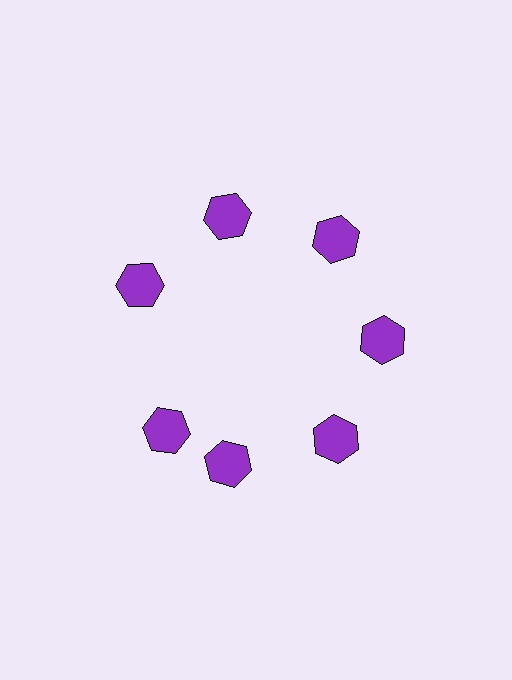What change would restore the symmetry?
The symmetry would be restored by rotating it back into even spacing with its neighbors so that all 7 hexagons sit at equal angles and equal distance from the center.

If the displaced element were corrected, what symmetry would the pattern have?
It would have 7-fold rotational symmetry — the pattern would map onto itself every 51 degrees.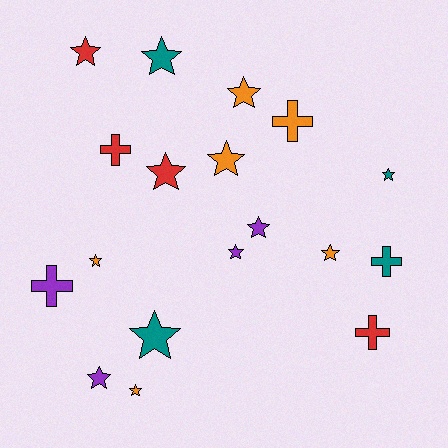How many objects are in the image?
There are 18 objects.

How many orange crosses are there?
There is 1 orange cross.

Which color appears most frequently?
Orange, with 6 objects.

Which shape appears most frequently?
Star, with 13 objects.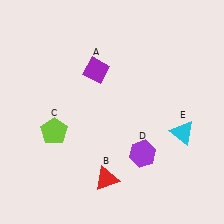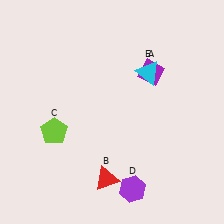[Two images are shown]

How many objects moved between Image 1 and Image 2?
3 objects moved between the two images.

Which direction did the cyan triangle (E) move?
The cyan triangle (E) moved up.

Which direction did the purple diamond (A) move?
The purple diamond (A) moved right.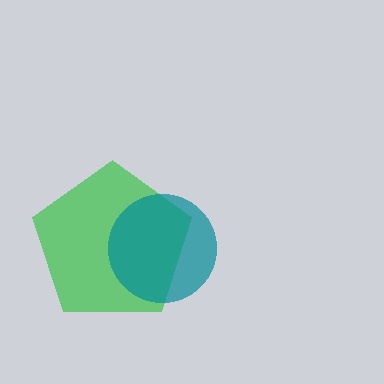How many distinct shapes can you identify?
There are 2 distinct shapes: a green pentagon, a teal circle.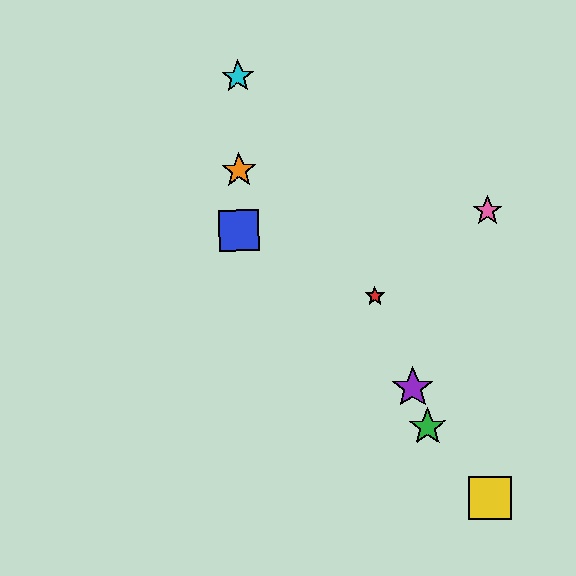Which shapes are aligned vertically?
The blue square, the orange star, the cyan star are aligned vertically.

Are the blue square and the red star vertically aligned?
No, the blue square is at x≈239 and the red star is at x≈375.